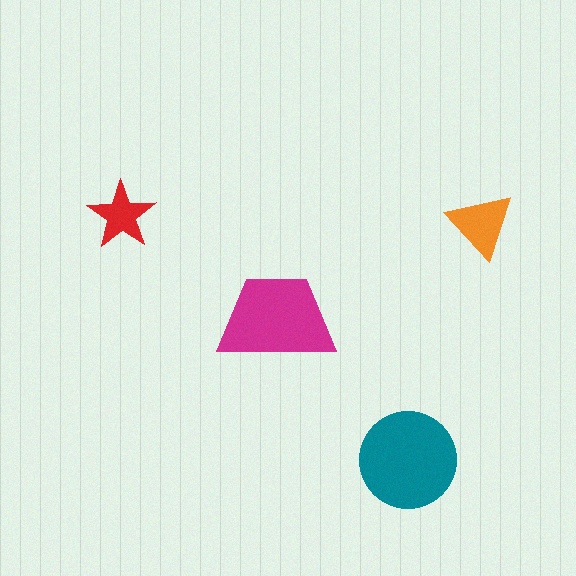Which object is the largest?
The teal circle.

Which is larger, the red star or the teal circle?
The teal circle.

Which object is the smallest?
The red star.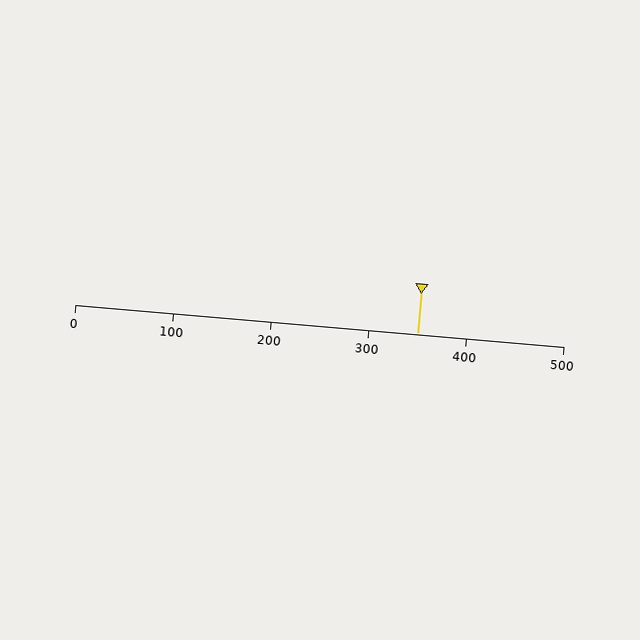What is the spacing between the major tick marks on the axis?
The major ticks are spaced 100 apart.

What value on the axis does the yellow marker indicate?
The marker indicates approximately 350.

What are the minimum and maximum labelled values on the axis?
The axis runs from 0 to 500.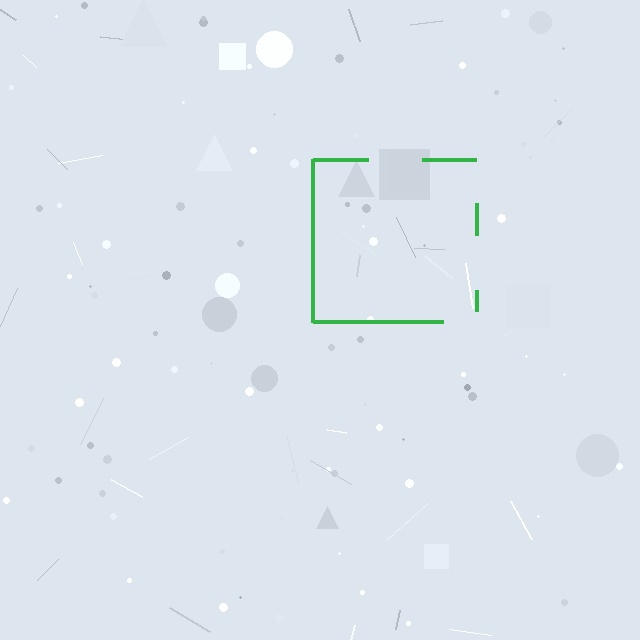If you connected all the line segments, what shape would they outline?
They would outline a square.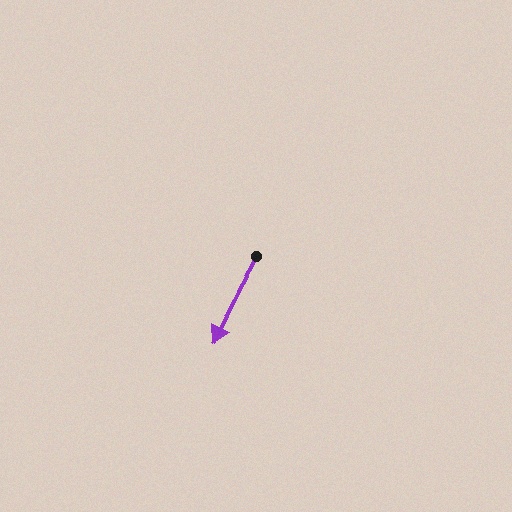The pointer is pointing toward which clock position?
Roughly 7 o'clock.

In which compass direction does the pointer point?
Southwest.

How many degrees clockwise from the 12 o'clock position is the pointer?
Approximately 208 degrees.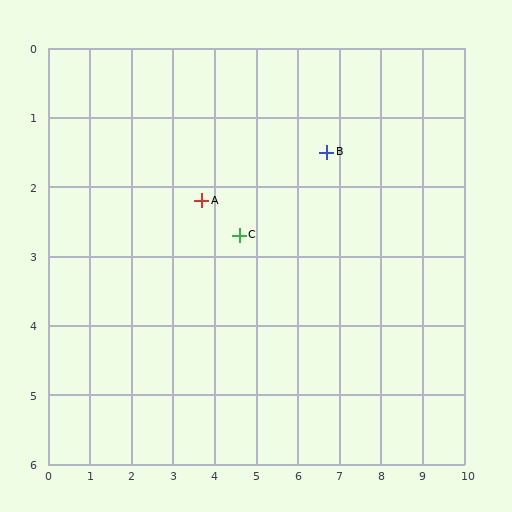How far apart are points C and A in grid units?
Points C and A are about 1.0 grid units apart.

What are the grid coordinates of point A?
Point A is at approximately (3.7, 2.2).